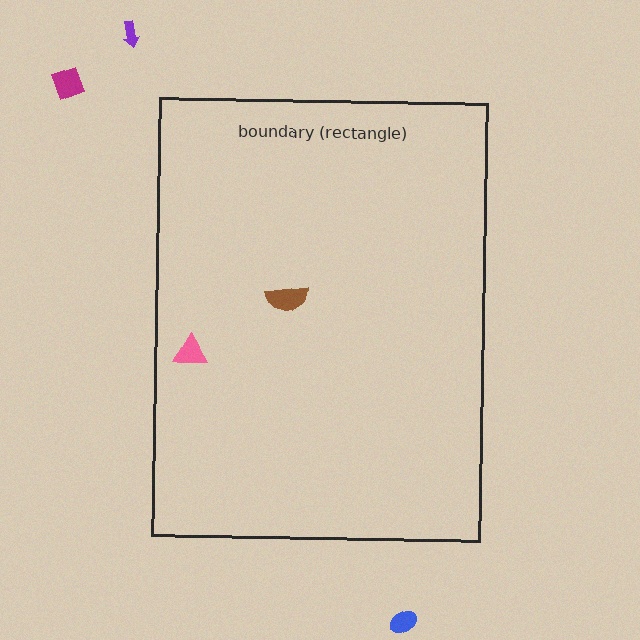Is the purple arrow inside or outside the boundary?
Outside.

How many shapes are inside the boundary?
2 inside, 3 outside.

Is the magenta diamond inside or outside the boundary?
Outside.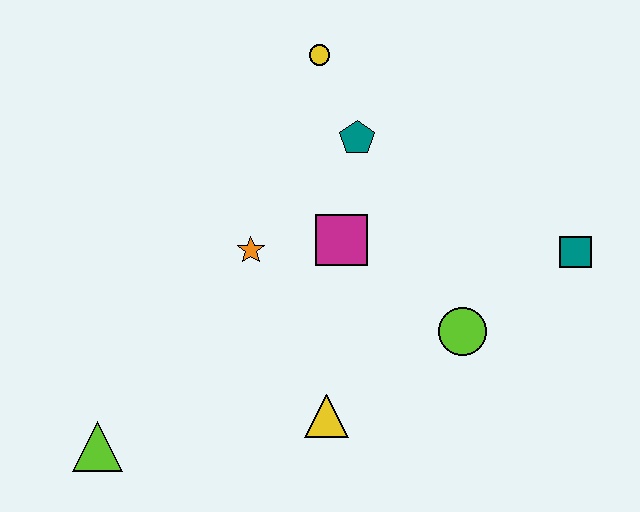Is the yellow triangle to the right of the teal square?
No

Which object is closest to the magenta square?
The orange star is closest to the magenta square.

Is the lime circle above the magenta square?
No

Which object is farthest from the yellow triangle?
The yellow circle is farthest from the yellow triangle.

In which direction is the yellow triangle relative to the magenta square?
The yellow triangle is below the magenta square.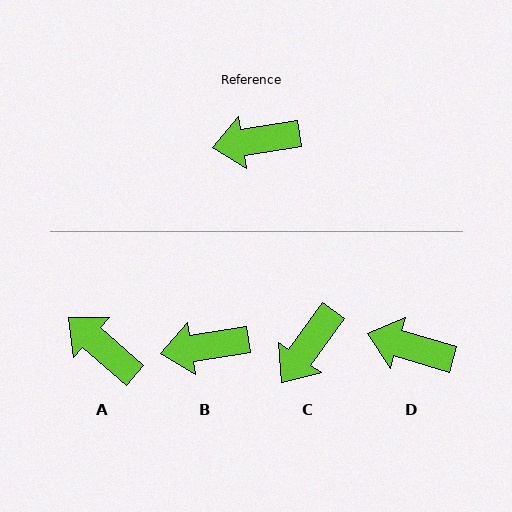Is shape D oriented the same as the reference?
No, it is off by about 25 degrees.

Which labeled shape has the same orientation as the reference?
B.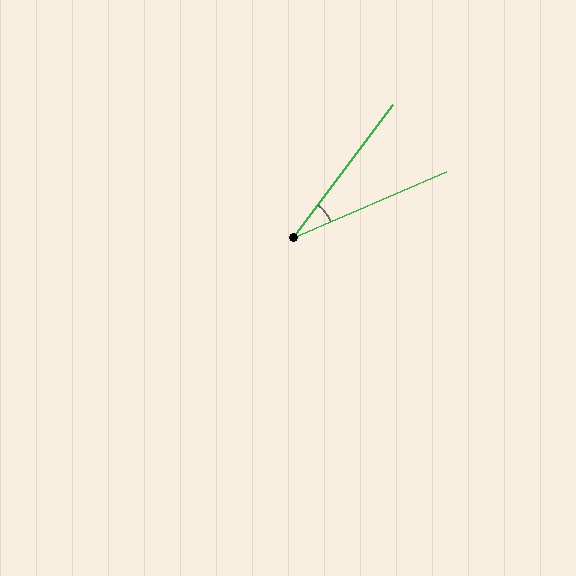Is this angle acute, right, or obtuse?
It is acute.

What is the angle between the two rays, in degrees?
Approximately 30 degrees.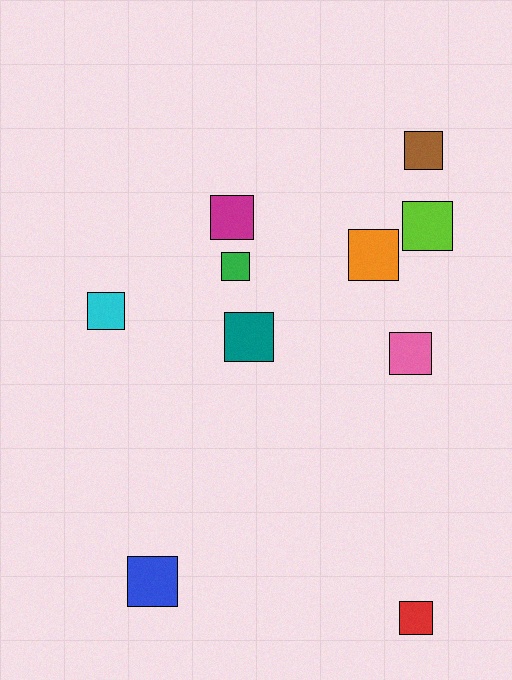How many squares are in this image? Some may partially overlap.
There are 10 squares.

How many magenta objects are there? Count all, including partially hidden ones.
There is 1 magenta object.